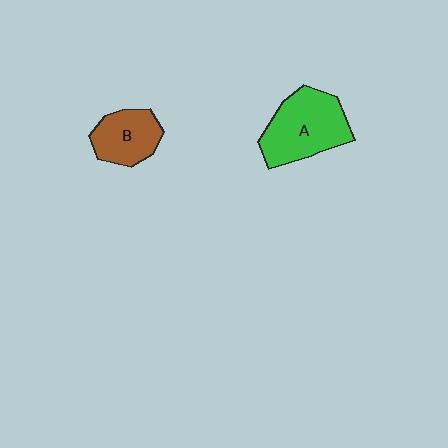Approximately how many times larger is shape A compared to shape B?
Approximately 1.5 times.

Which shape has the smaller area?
Shape B (brown).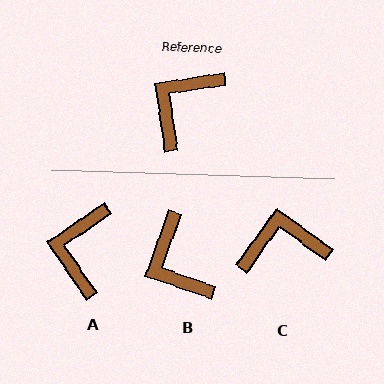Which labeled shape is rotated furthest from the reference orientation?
B, about 62 degrees away.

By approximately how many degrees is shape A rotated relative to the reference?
Approximately 26 degrees counter-clockwise.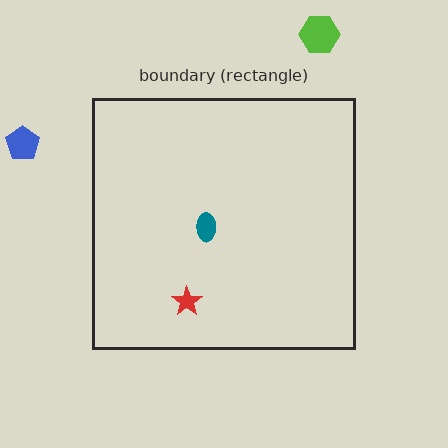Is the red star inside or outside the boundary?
Inside.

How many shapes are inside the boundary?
2 inside, 2 outside.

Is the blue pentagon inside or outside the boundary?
Outside.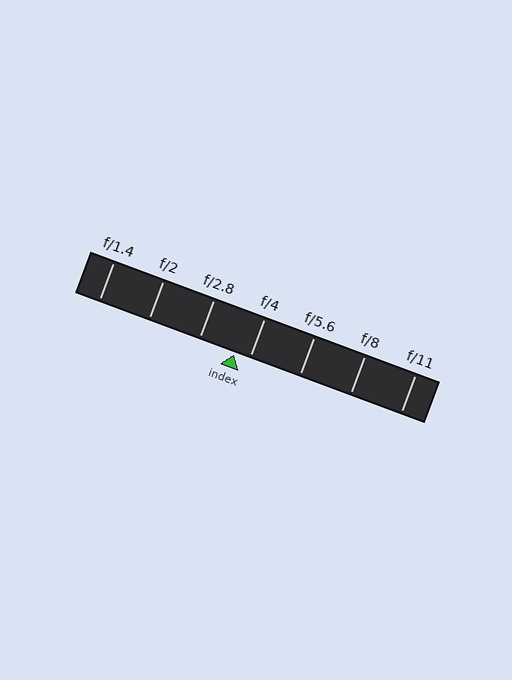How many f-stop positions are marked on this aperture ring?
There are 7 f-stop positions marked.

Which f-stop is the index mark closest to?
The index mark is closest to f/4.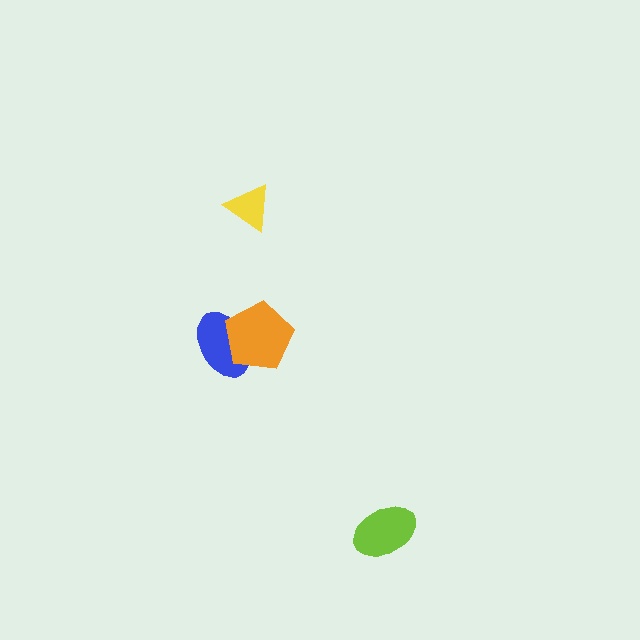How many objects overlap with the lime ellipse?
0 objects overlap with the lime ellipse.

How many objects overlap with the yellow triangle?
0 objects overlap with the yellow triangle.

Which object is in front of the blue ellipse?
The orange pentagon is in front of the blue ellipse.